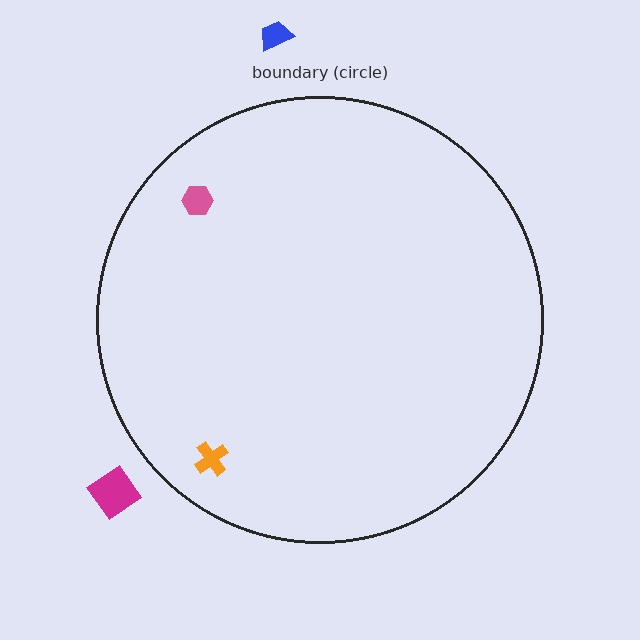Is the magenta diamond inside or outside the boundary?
Outside.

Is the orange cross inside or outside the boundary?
Inside.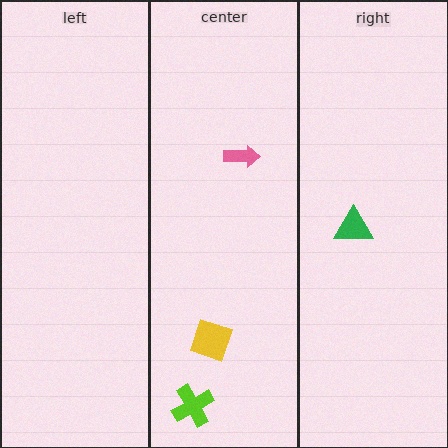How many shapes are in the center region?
3.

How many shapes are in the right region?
1.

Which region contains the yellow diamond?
The center region.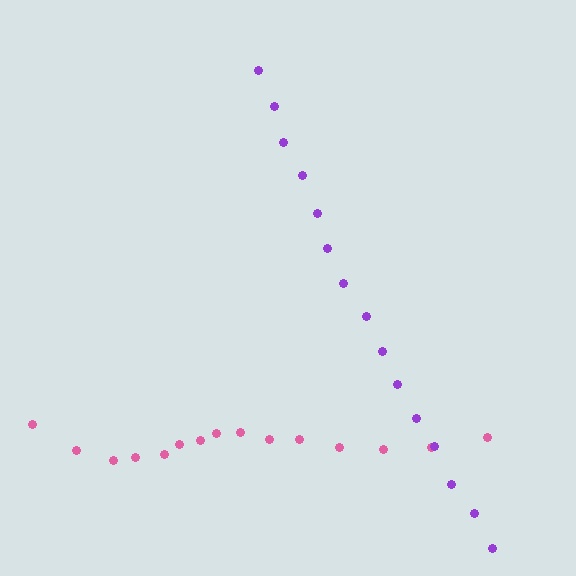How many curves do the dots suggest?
There are 2 distinct paths.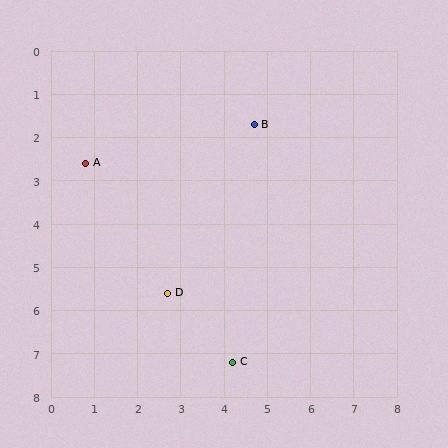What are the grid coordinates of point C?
Point C is at approximately (4.2, 7.2).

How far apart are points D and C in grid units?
Points D and C are about 2.2 grid units apart.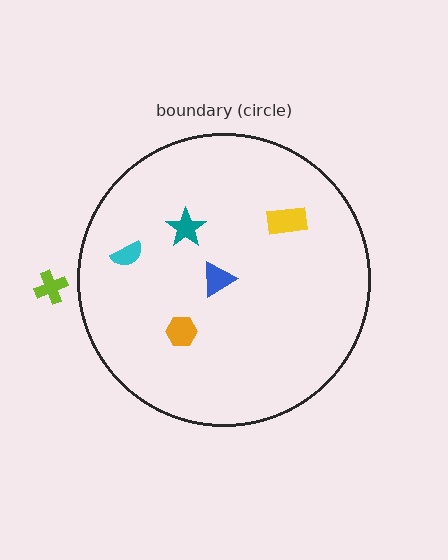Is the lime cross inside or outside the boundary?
Outside.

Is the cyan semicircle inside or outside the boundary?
Inside.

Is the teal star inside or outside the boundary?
Inside.